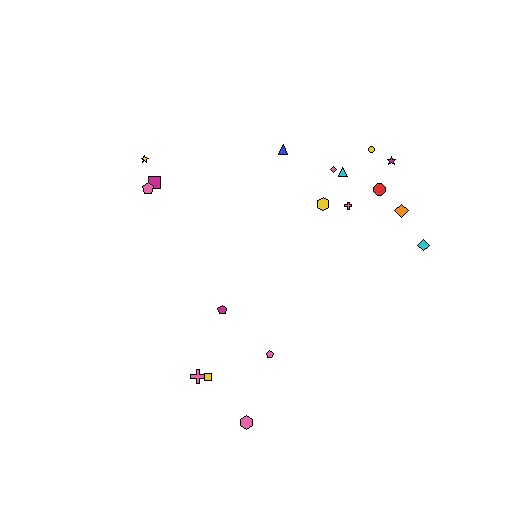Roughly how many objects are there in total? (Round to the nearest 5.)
Roughly 20 objects in total.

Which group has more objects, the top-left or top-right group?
The top-right group.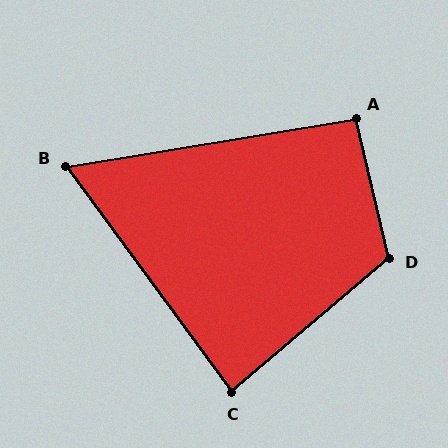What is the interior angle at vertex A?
Approximately 94 degrees (approximately right).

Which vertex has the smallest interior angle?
B, at approximately 63 degrees.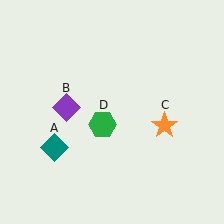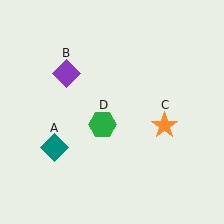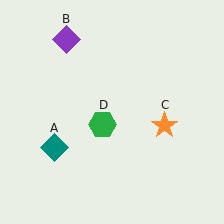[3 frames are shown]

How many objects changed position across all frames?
1 object changed position: purple diamond (object B).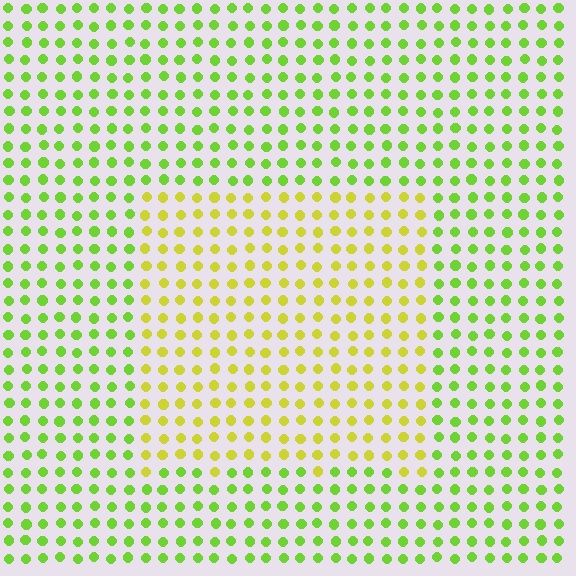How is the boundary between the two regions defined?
The boundary is defined purely by a slight shift in hue (about 35 degrees). Spacing, size, and orientation are identical on both sides.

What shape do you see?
I see a rectangle.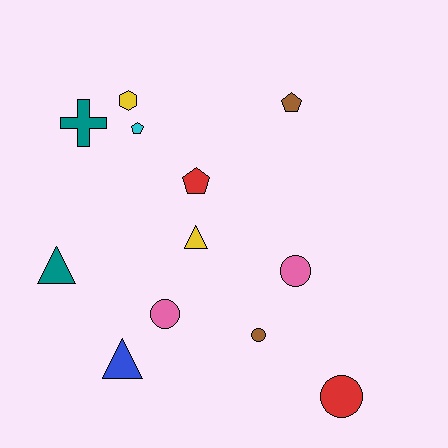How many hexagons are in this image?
There is 1 hexagon.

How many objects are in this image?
There are 12 objects.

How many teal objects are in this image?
There are 2 teal objects.